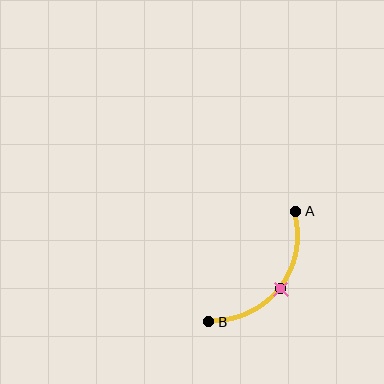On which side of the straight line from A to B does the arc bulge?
The arc bulges below and to the right of the straight line connecting A and B.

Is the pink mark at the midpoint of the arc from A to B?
Yes. The pink mark lies on the arc at equal arc-length from both A and B — it is the arc midpoint.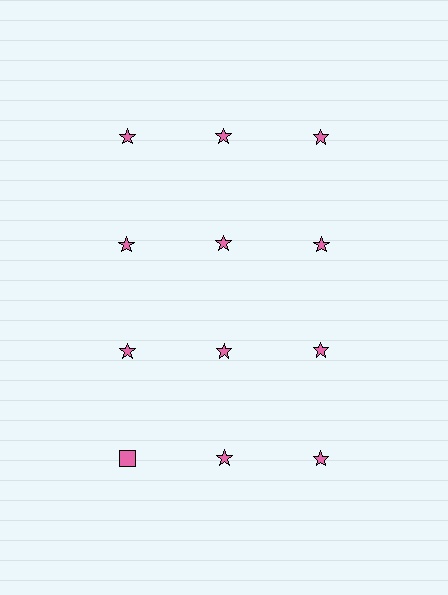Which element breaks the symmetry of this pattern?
The pink square in the fourth row, leftmost column breaks the symmetry. All other shapes are pink stars.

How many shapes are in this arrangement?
There are 12 shapes arranged in a grid pattern.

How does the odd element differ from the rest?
It has a different shape: square instead of star.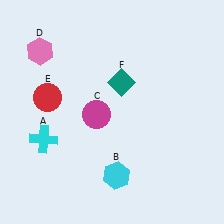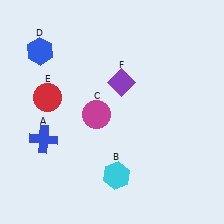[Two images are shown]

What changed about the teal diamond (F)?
In Image 1, F is teal. In Image 2, it changed to purple.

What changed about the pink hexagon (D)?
In Image 1, D is pink. In Image 2, it changed to blue.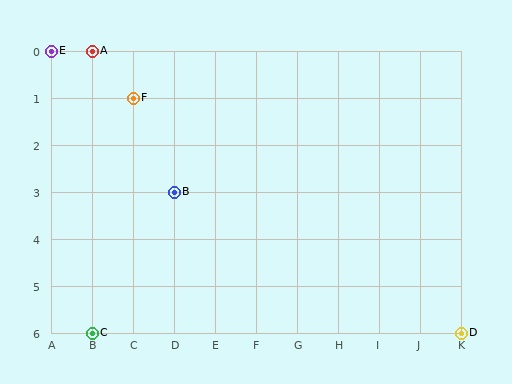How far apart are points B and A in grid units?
Points B and A are 2 columns and 3 rows apart (about 3.6 grid units diagonally).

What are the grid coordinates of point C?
Point C is at grid coordinates (B, 6).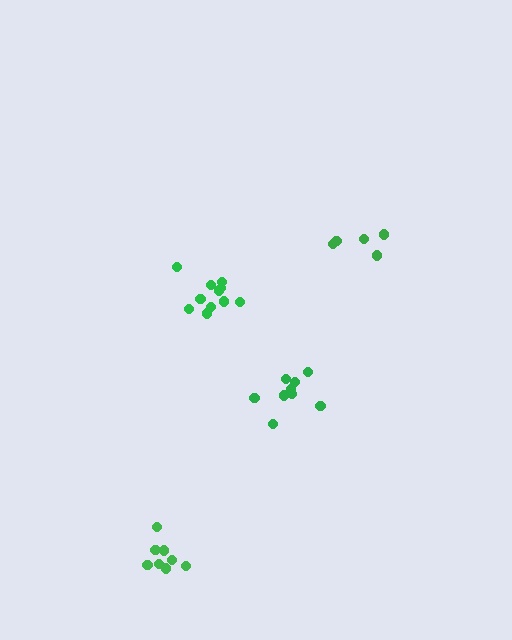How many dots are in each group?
Group 1: 5 dots, Group 2: 8 dots, Group 3: 11 dots, Group 4: 9 dots (33 total).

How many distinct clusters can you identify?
There are 4 distinct clusters.